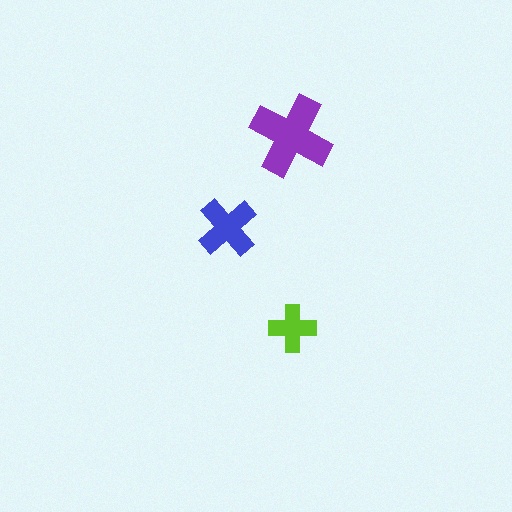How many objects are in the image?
There are 3 objects in the image.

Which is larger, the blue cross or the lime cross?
The blue one.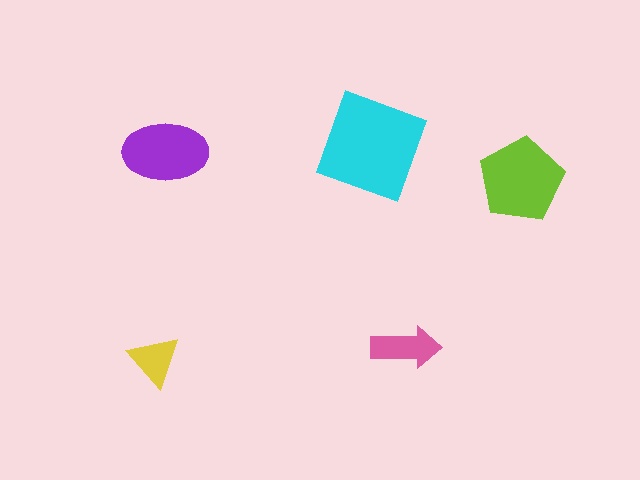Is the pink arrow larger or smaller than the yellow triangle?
Larger.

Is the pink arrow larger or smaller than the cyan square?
Smaller.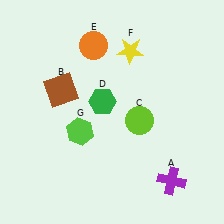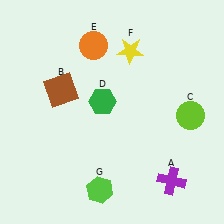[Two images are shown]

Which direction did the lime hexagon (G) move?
The lime hexagon (G) moved down.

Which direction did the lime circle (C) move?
The lime circle (C) moved right.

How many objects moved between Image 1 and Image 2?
2 objects moved between the two images.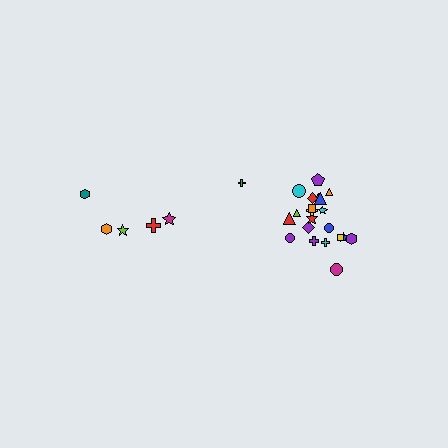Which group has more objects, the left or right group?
The right group.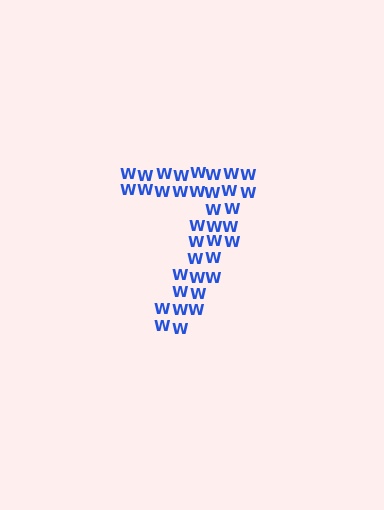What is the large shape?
The large shape is the digit 7.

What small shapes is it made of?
It is made of small letter W's.